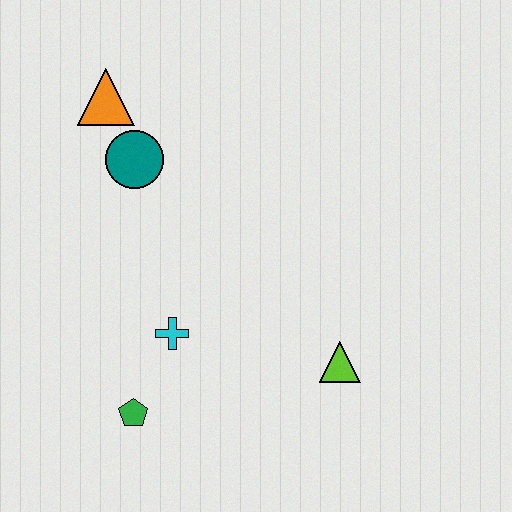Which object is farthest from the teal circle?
The lime triangle is farthest from the teal circle.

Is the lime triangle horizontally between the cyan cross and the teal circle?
No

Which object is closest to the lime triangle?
The cyan cross is closest to the lime triangle.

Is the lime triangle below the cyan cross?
Yes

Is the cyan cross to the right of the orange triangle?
Yes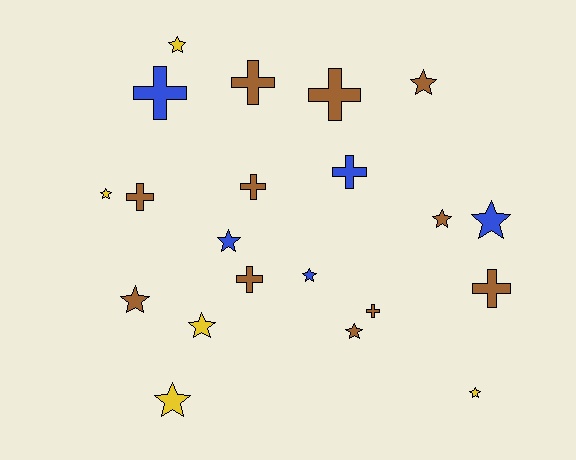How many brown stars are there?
There are 4 brown stars.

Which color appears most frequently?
Brown, with 11 objects.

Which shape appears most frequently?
Star, with 12 objects.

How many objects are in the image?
There are 21 objects.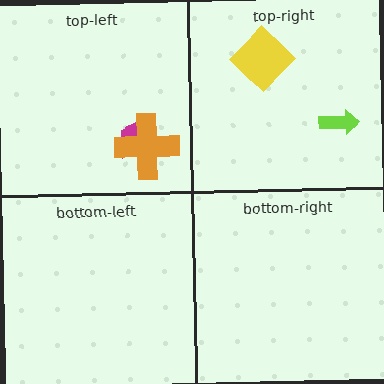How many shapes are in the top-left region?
2.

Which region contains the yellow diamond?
The top-right region.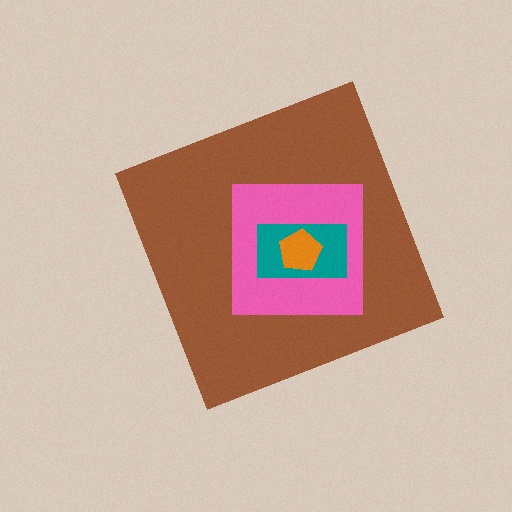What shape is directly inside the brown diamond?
The pink square.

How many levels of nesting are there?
4.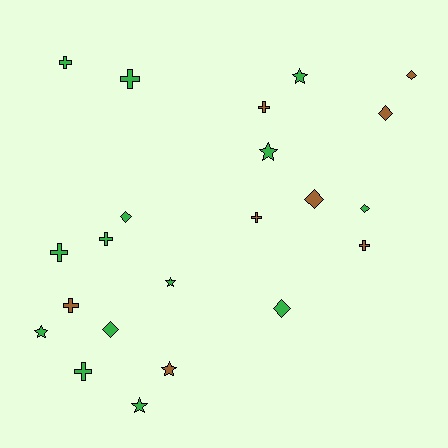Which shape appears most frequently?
Cross, with 9 objects.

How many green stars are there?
There are 5 green stars.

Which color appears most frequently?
Green, with 14 objects.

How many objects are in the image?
There are 22 objects.